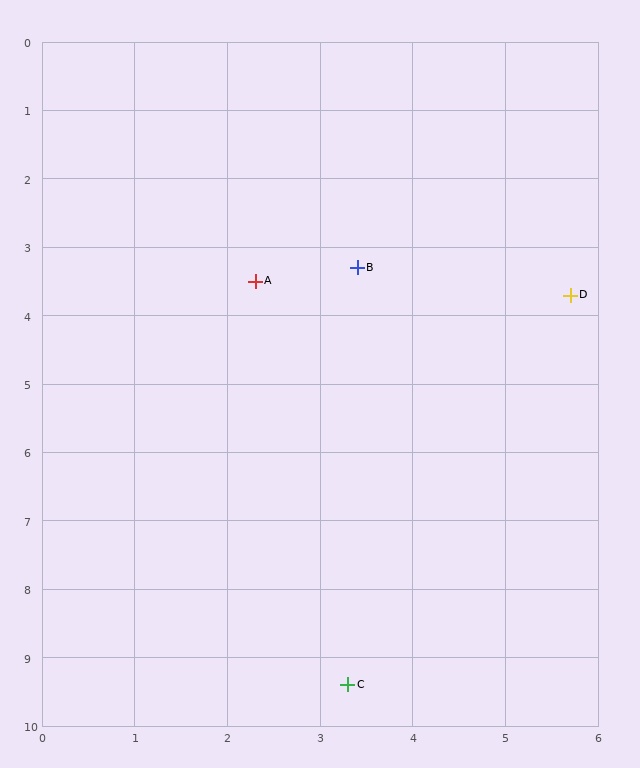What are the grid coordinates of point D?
Point D is at approximately (5.7, 3.7).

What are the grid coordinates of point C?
Point C is at approximately (3.3, 9.4).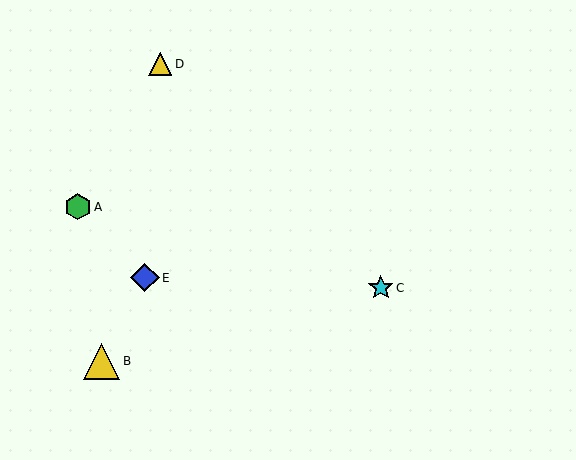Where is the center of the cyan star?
The center of the cyan star is at (381, 288).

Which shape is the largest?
The yellow triangle (labeled B) is the largest.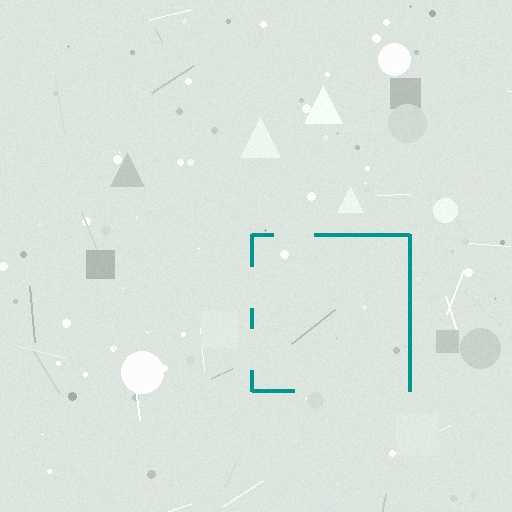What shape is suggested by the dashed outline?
The dashed outline suggests a square.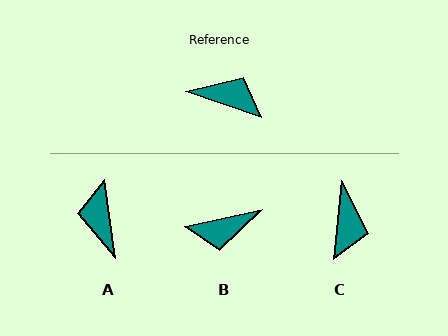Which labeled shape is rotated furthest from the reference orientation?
B, about 149 degrees away.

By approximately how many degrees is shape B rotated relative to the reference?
Approximately 149 degrees clockwise.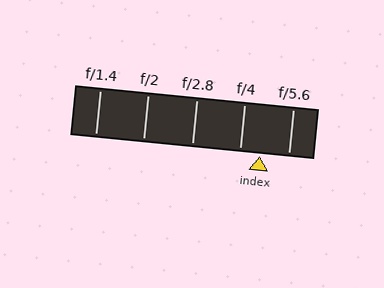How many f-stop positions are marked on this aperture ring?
There are 5 f-stop positions marked.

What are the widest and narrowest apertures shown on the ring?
The widest aperture shown is f/1.4 and the narrowest is f/5.6.